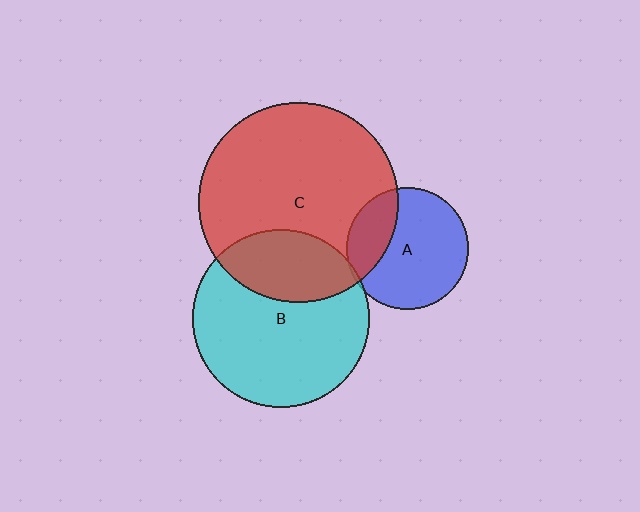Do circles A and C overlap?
Yes.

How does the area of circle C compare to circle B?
Approximately 1.3 times.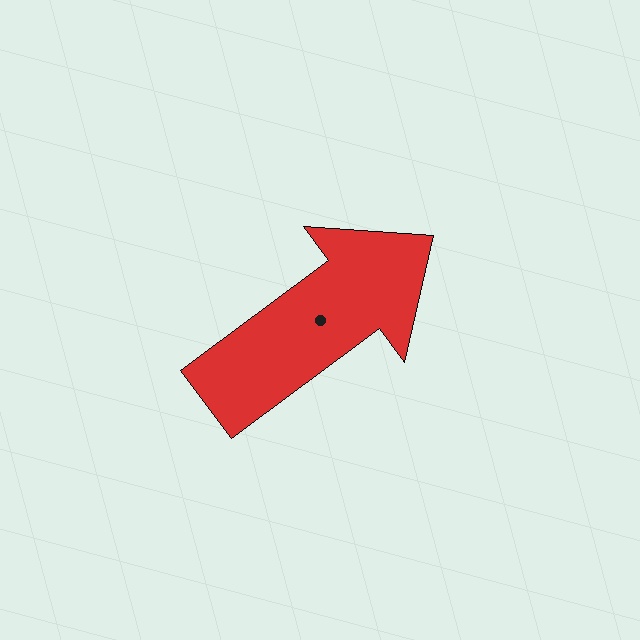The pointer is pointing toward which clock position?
Roughly 2 o'clock.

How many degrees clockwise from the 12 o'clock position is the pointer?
Approximately 53 degrees.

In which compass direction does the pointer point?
Northeast.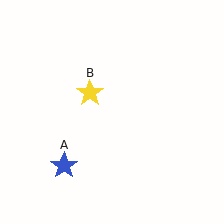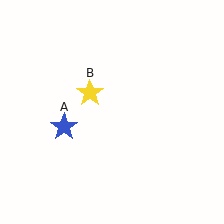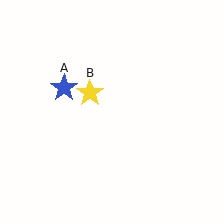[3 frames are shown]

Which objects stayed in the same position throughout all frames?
Yellow star (object B) remained stationary.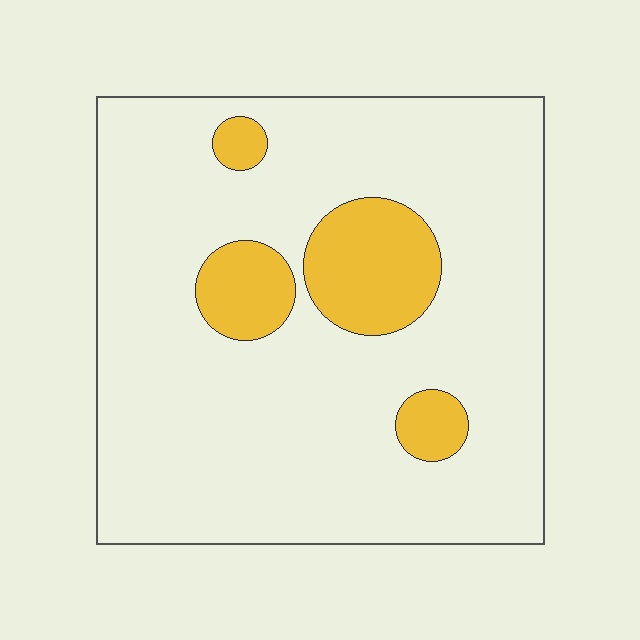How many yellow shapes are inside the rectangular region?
4.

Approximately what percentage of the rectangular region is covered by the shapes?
Approximately 15%.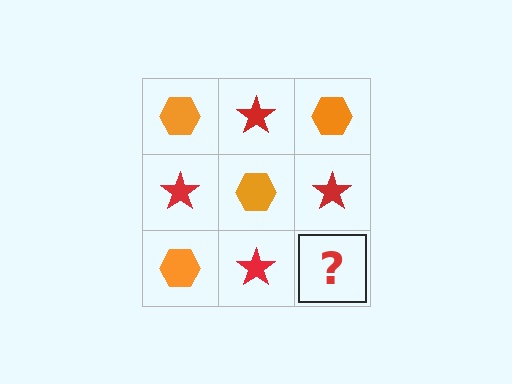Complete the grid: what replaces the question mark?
The question mark should be replaced with an orange hexagon.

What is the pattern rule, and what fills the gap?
The rule is that it alternates orange hexagon and red star in a checkerboard pattern. The gap should be filled with an orange hexagon.